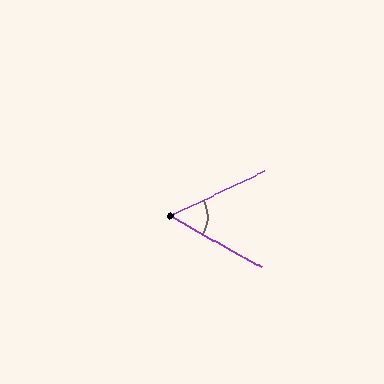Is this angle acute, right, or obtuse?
It is acute.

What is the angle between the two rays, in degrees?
Approximately 55 degrees.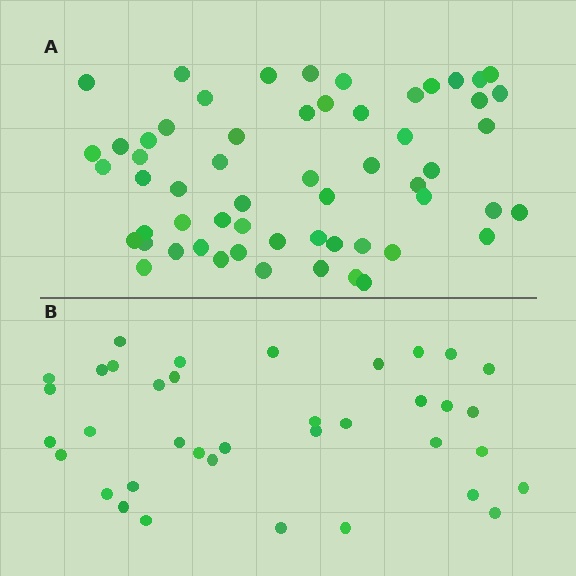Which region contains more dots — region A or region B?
Region A (the top region) has more dots.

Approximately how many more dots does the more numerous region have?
Region A has approximately 20 more dots than region B.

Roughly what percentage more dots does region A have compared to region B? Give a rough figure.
About 55% more.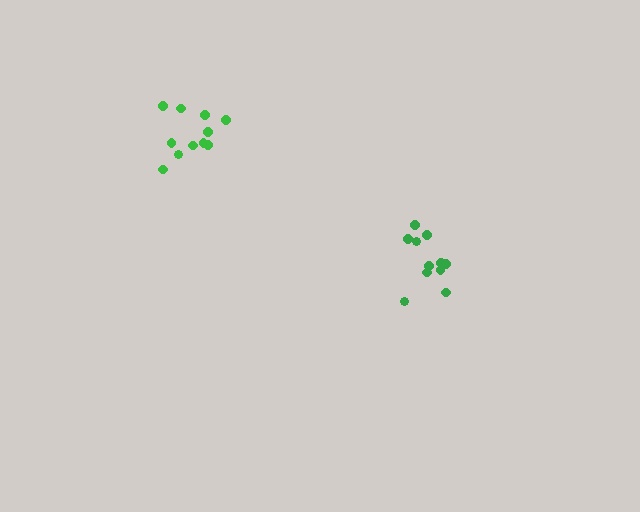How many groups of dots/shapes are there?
There are 2 groups.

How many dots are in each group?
Group 1: 11 dots, Group 2: 11 dots (22 total).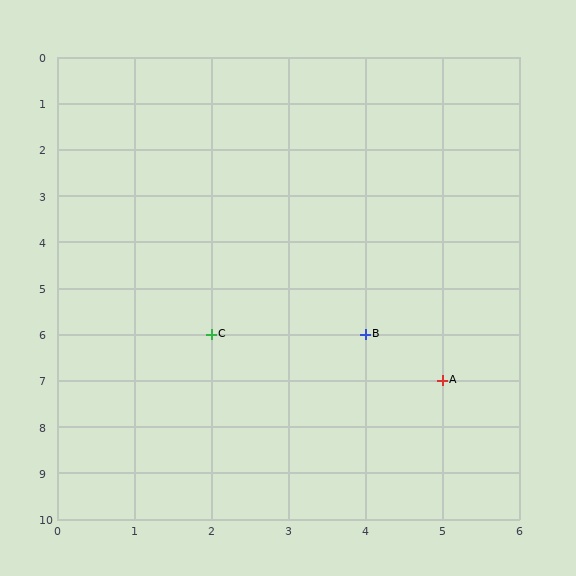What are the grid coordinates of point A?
Point A is at grid coordinates (5, 7).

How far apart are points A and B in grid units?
Points A and B are 1 column and 1 row apart (about 1.4 grid units diagonally).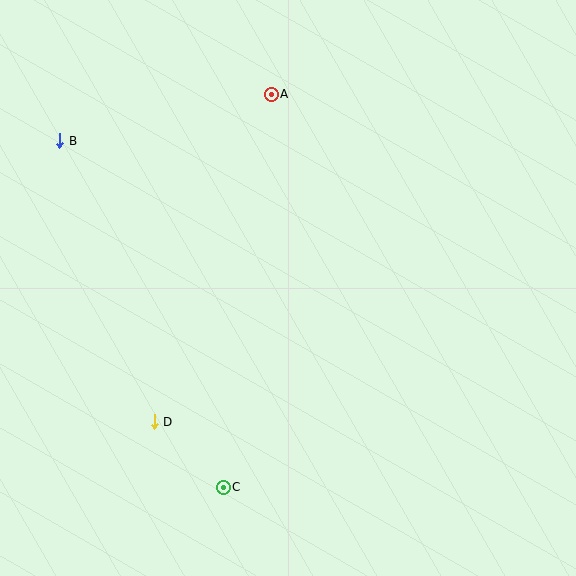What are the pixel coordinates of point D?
Point D is at (154, 422).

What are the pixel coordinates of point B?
Point B is at (60, 141).